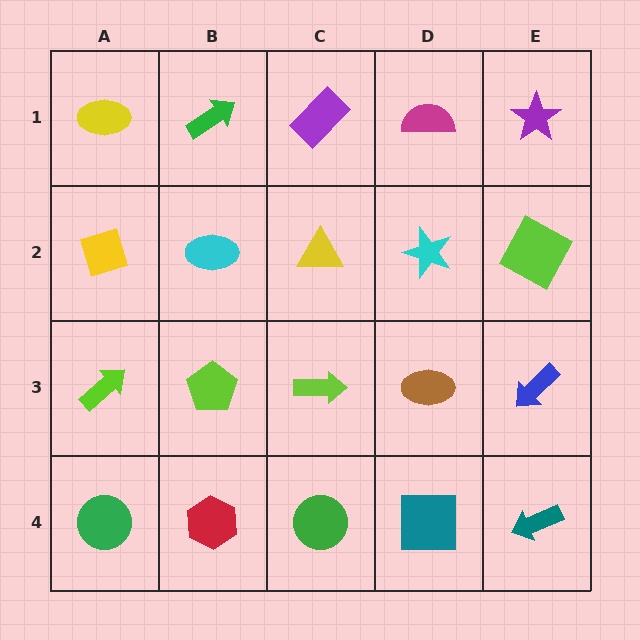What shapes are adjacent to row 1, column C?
A yellow triangle (row 2, column C), a green arrow (row 1, column B), a magenta semicircle (row 1, column D).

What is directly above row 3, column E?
A lime square.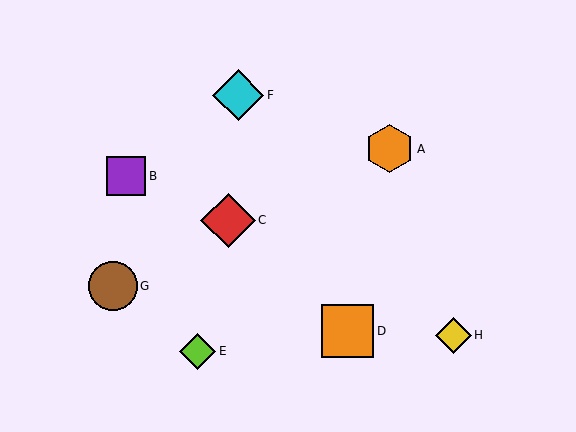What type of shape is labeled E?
Shape E is a lime diamond.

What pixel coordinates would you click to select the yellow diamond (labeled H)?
Click at (453, 335) to select the yellow diamond H.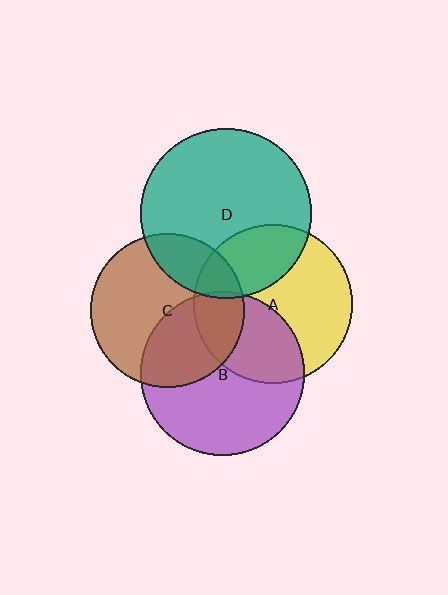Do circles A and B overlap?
Yes.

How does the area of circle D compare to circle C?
Approximately 1.2 times.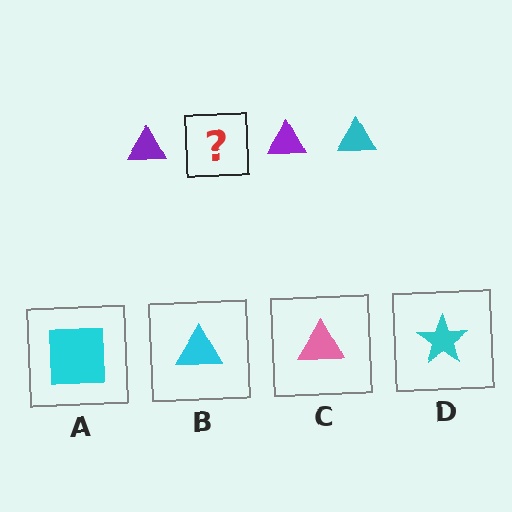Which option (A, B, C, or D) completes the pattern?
B.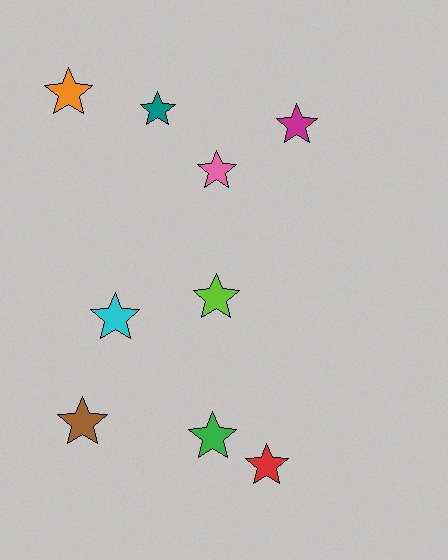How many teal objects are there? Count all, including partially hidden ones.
There is 1 teal object.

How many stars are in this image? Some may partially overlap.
There are 9 stars.